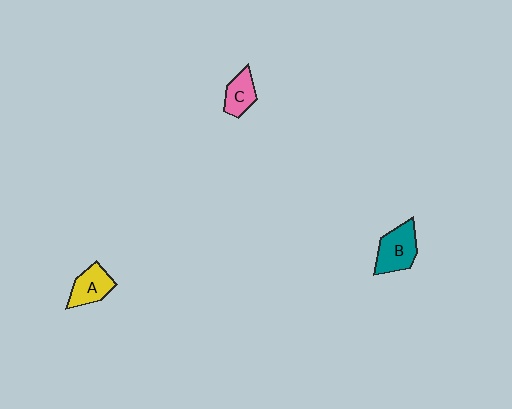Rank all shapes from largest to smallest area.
From largest to smallest: B (teal), A (yellow), C (pink).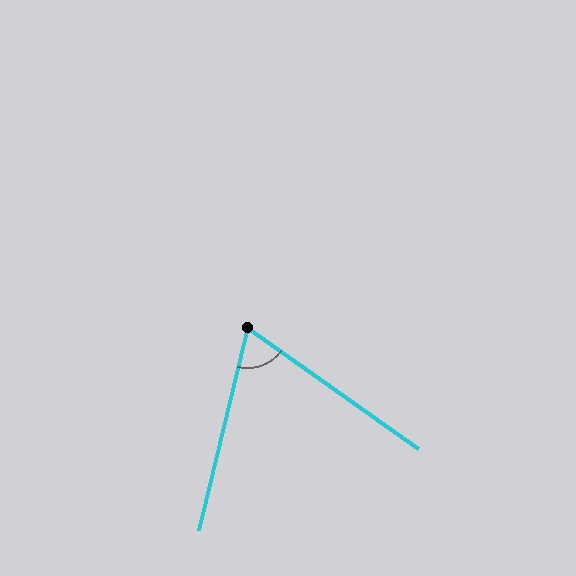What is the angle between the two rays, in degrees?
Approximately 68 degrees.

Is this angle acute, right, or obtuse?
It is acute.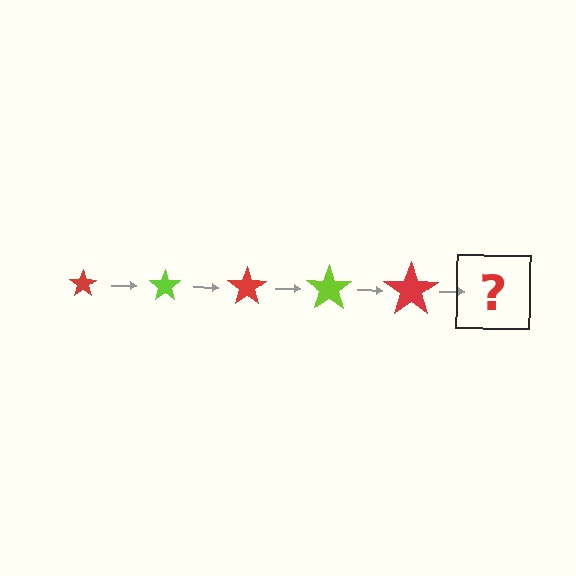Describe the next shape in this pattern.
It should be a lime star, larger than the previous one.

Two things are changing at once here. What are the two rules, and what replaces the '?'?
The two rules are that the star grows larger each step and the color cycles through red and lime. The '?' should be a lime star, larger than the previous one.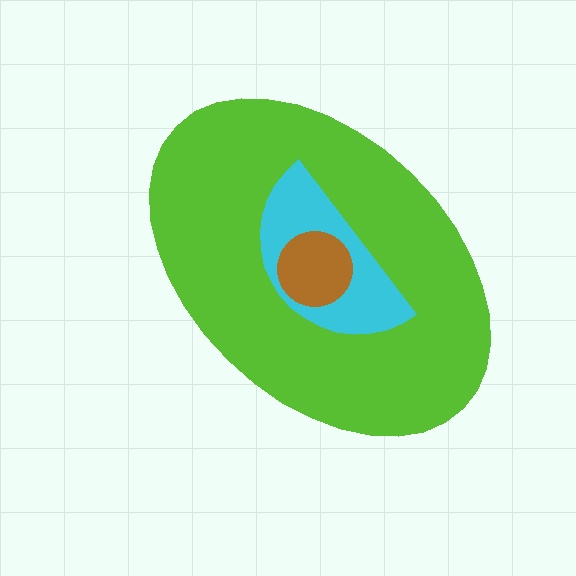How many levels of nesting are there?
3.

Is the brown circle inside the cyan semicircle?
Yes.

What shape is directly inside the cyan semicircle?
The brown circle.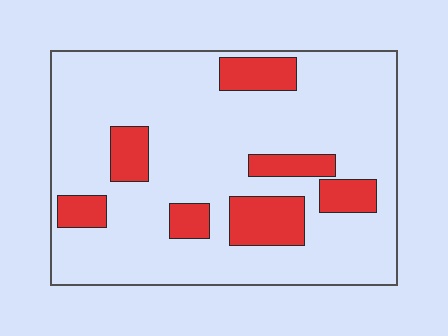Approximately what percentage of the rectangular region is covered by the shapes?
Approximately 20%.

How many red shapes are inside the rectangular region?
7.